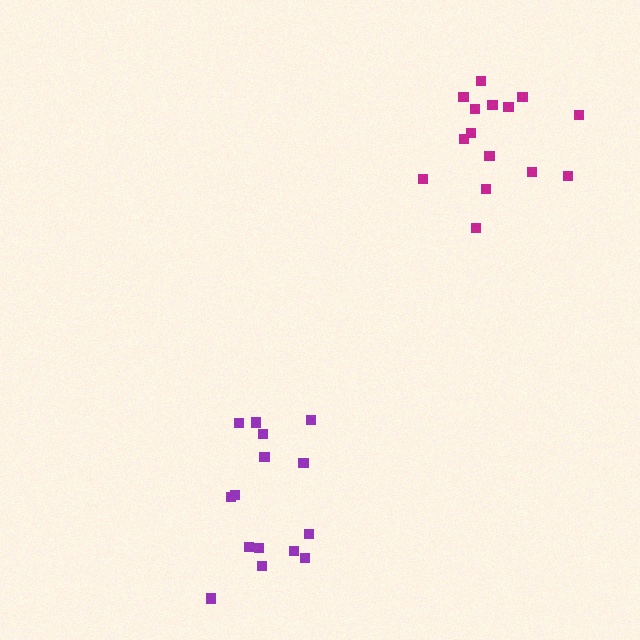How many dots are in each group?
Group 1: 15 dots, Group 2: 15 dots (30 total).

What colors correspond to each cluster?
The clusters are colored: purple, magenta.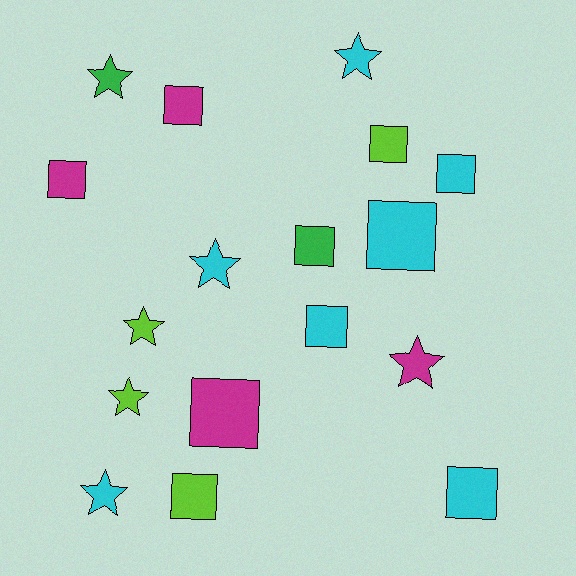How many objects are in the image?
There are 17 objects.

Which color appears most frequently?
Cyan, with 7 objects.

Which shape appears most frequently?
Square, with 10 objects.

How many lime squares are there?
There are 2 lime squares.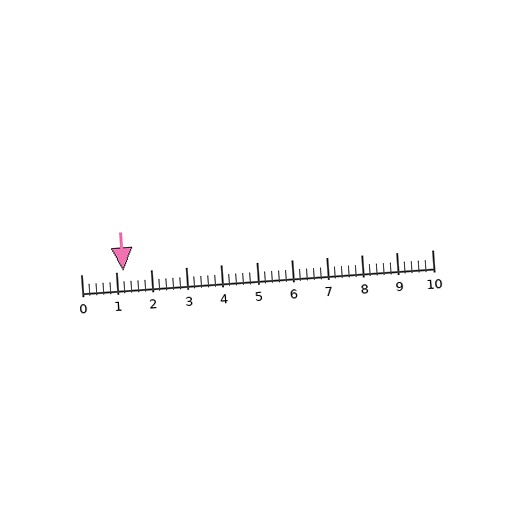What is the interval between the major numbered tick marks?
The major tick marks are spaced 1 units apart.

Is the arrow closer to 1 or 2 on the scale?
The arrow is closer to 1.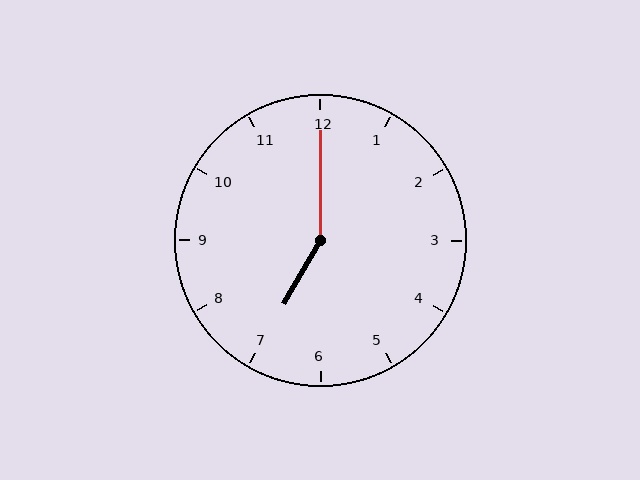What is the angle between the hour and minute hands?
Approximately 150 degrees.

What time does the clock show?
7:00.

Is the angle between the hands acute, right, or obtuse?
It is obtuse.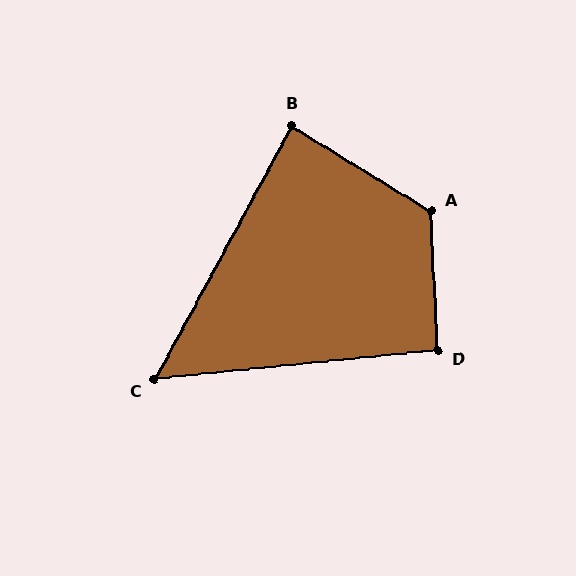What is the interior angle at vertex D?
Approximately 93 degrees (approximately right).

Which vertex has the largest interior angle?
A, at approximately 124 degrees.